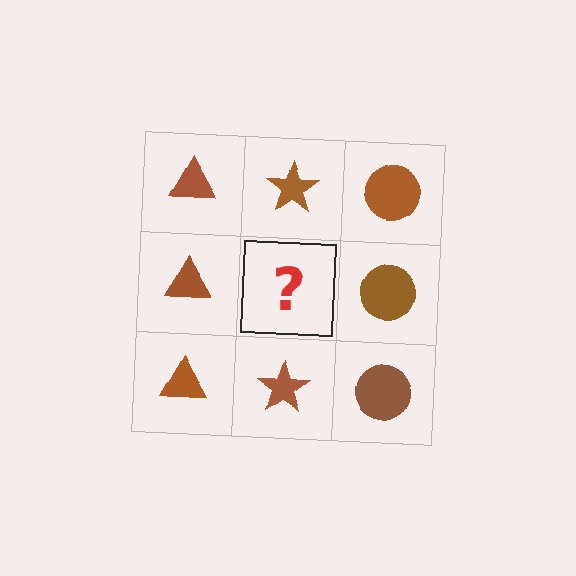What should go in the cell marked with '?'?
The missing cell should contain a brown star.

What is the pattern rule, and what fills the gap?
The rule is that each column has a consistent shape. The gap should be filled with a brown star.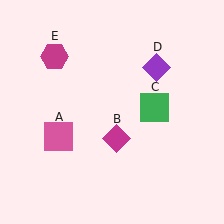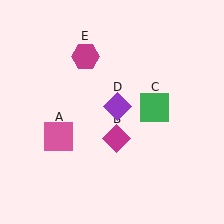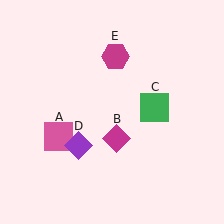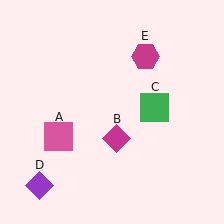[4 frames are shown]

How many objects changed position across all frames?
2 objects changed position: purple diamond (object D), magenta hexagon (object E).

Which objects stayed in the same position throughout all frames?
Pink square (object A) and magenta diamond (object B) and green square (object C) remained stationary.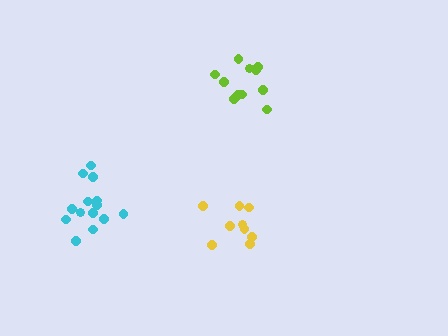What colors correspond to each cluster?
The clusters are colored: cyan, yellow, lime.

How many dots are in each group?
Group 1: 14 dots, Group 2: 9 dots, Group 3: 11 dots (34 total).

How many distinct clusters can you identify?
There are 3 distinct clusters.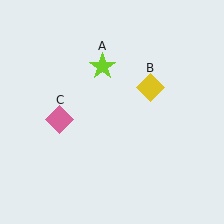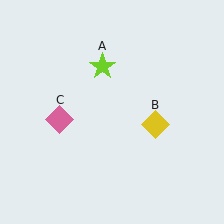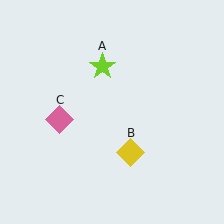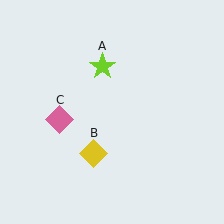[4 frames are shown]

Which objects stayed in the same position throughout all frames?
Lime star (object A) and pink diamond (object C) remained stationary.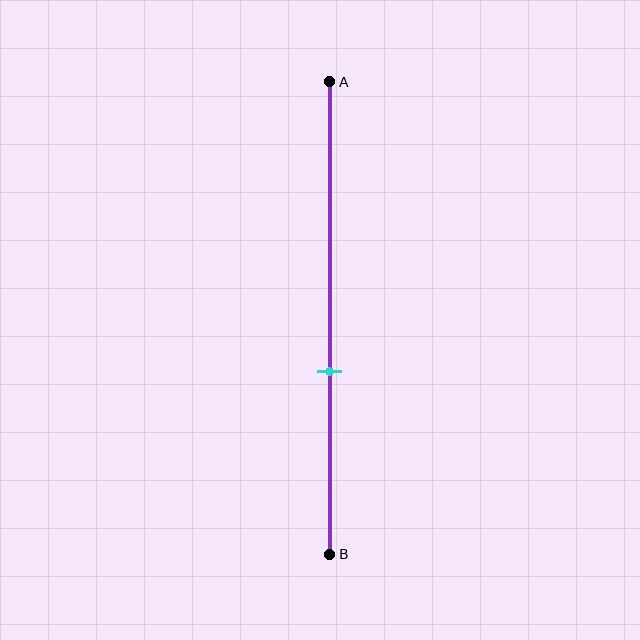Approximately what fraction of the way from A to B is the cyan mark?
The cyan mark is approximately 60% of the way from A to B.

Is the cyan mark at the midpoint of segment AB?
No, the mark is at about 60% from A, not at the 50% midpoint.